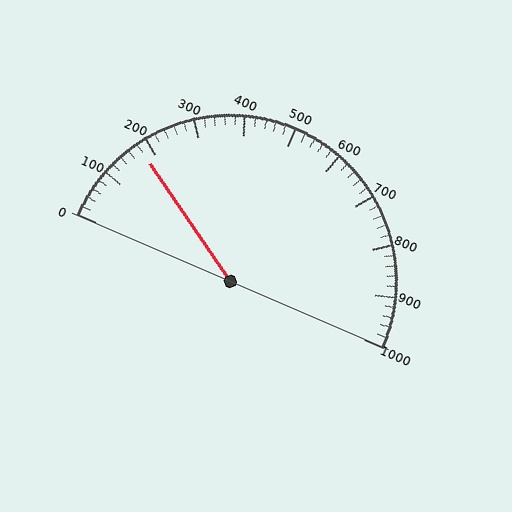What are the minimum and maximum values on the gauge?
The gauge ranges from 0 to 1000.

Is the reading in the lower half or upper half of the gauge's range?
The reading is in the lower half of the range (0 to 1000).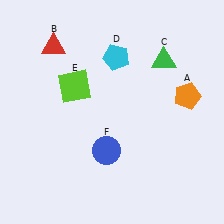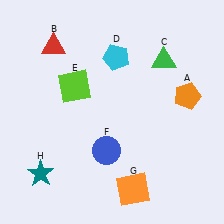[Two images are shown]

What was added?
An orange square (G), a teal star (H) were added in Image 2.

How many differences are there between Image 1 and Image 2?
There are 2 differences between the two images.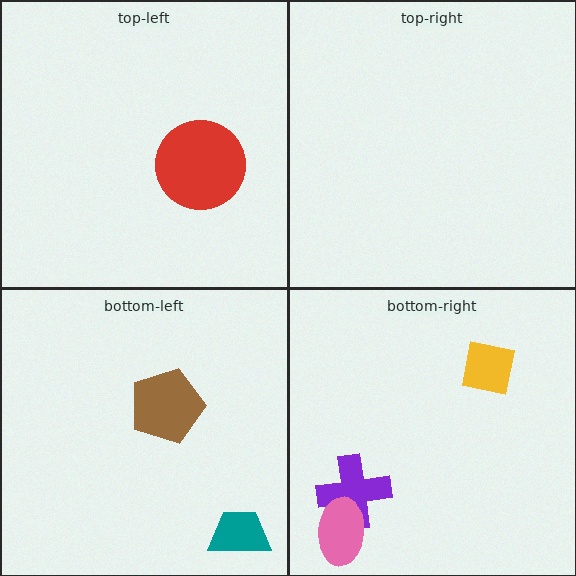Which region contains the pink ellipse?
The bottom-right region.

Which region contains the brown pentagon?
The bottom-left region.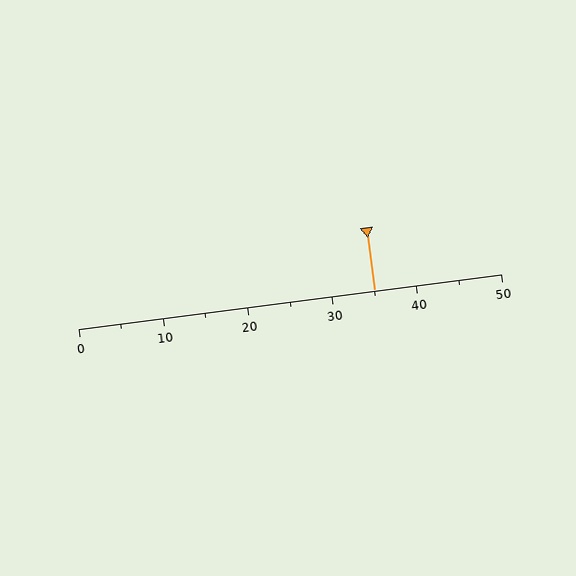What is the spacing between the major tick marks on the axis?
The major ticks are spaced 10 apart.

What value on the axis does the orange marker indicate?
The marker indicates approximately 35.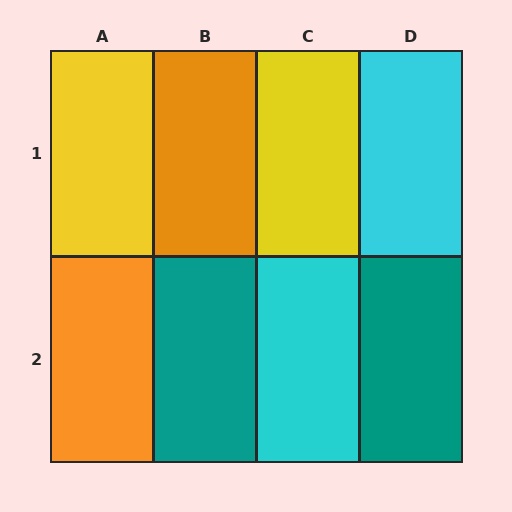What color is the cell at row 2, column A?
Orange.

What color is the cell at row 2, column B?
Teal.